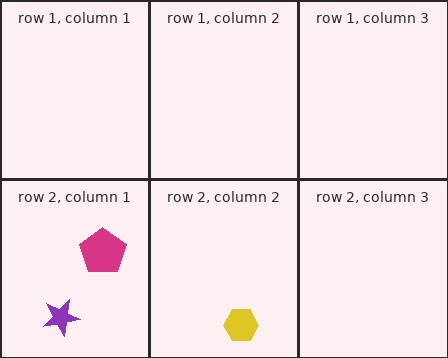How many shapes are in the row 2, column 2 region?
1.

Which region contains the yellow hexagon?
The row 2, column 2 region.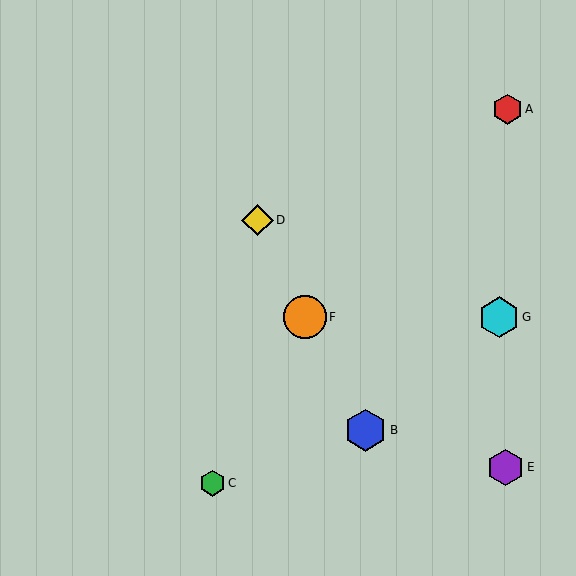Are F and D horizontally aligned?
No, F is at y≈317 and D is at y≈220.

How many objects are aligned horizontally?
2 objects (F, G) are aligned horizontally.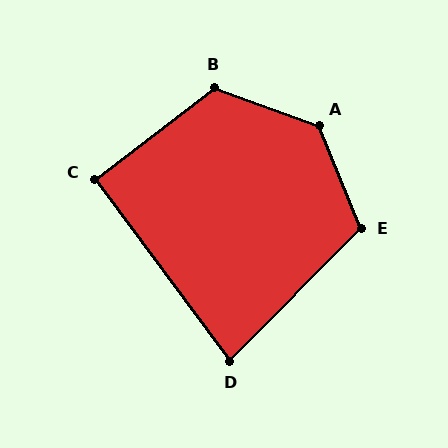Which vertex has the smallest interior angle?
D, at approximately 82 degrees.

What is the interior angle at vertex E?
Approximately 113 degrees (obtuse).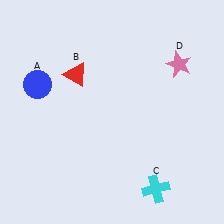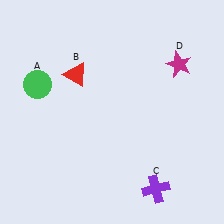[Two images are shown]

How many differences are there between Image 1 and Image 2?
There are 3 differences between the two images.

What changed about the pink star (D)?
In Image 1, D is pink. In Image 2, it changed to magenta.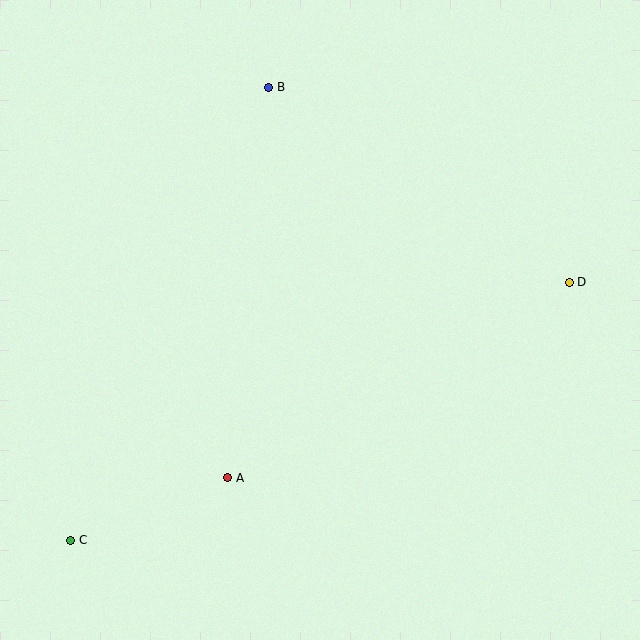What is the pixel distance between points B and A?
The distance between B and A is 393 pixels.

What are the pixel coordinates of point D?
Point D is at (569, 282).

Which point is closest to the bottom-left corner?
Point C is closest to the bottom-left corner.